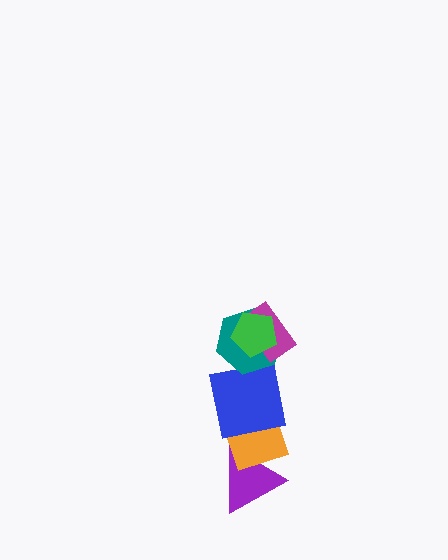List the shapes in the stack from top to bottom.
From top to bottom: the green pentagon, the magenta rectangle, the teal hexagon, the blue square, the orange diamond, the purple triangle.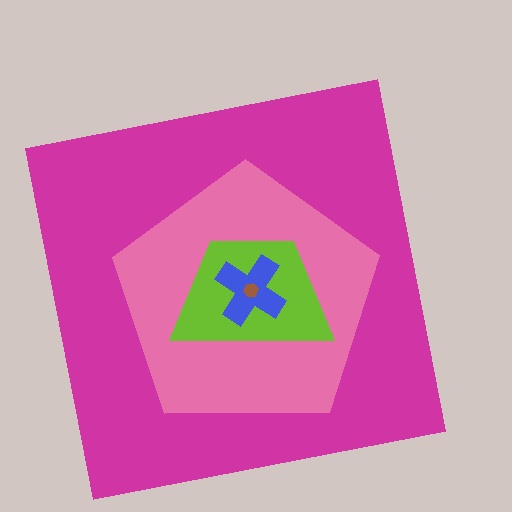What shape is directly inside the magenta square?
The pink pentagon.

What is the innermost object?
The brown hexagon.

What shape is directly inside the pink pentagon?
The lime trapezoid.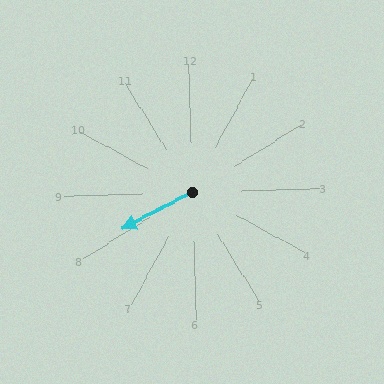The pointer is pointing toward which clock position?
Roughly 8 o'clock.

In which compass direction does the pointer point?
Southwest.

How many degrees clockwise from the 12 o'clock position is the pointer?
Approximately 244 degrees.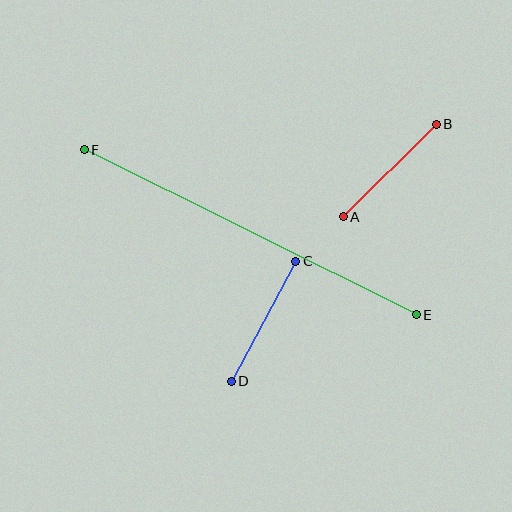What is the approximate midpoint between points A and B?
The midpoint is at approximately (390, 170) pixels.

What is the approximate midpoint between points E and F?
The midpoint is at approximately (250, 232) pixels.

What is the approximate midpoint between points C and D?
The midpoint is at approximately (264, 321) pixels.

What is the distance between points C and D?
The distance is approximately 136 pixels.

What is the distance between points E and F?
The distance is approximately 371 pixels.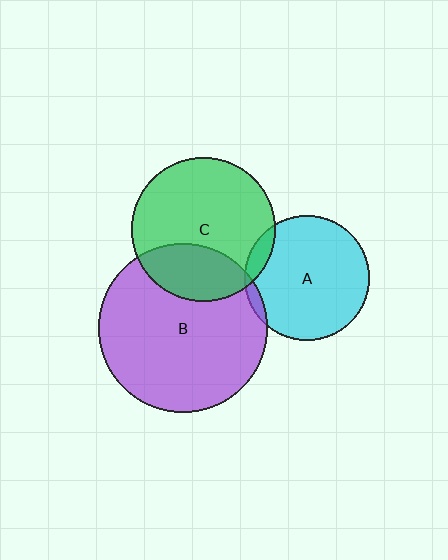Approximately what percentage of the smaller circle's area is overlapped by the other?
Approximately 10%.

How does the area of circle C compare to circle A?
Approximately 1.3 times.